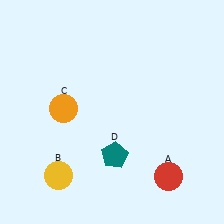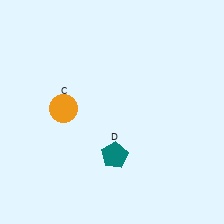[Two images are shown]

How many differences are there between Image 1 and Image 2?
There are 2 differences between the two images.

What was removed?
The red circle (A), the yellow circle (B) were removed in Image 2.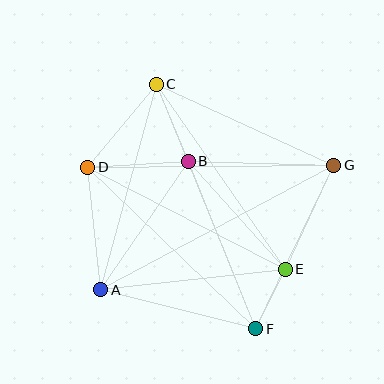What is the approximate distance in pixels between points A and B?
The distance between A and B is approximately 155 pixels.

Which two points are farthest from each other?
Points A and G are farthest from each other.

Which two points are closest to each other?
Points E and F are closest to each other.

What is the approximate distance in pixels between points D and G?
The distance between D and G is approximately 246 pixels.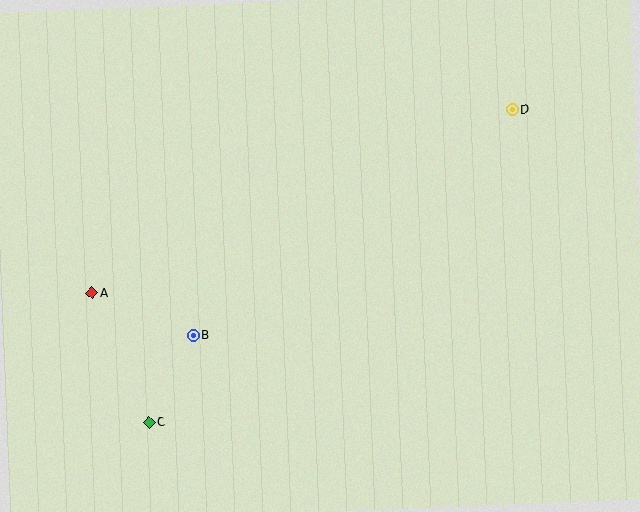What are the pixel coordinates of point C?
Point C is at (149, 423).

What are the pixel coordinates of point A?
Point A is at (92, 293).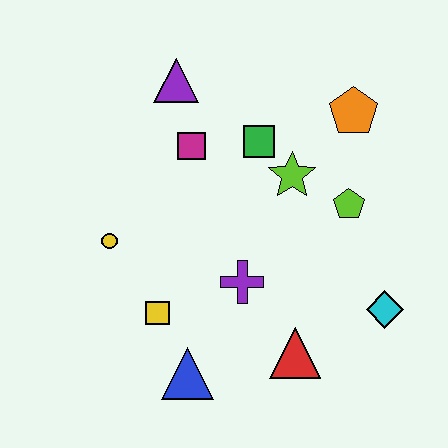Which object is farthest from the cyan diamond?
The purple triangle is farthest from the cyan diamond.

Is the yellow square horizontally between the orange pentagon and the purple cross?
No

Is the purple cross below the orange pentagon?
Yes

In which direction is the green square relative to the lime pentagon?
The green square is to the left of the lime pentagon.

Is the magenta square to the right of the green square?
No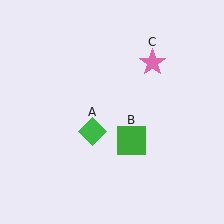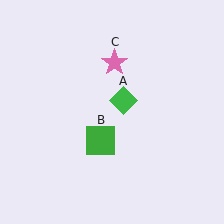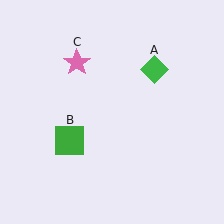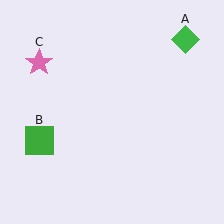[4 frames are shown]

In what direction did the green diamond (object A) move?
The green diamond (object A) moved up and to the right.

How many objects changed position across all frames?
3 objects changed position: green diamond (object A), green square (object B), pink star (object C).